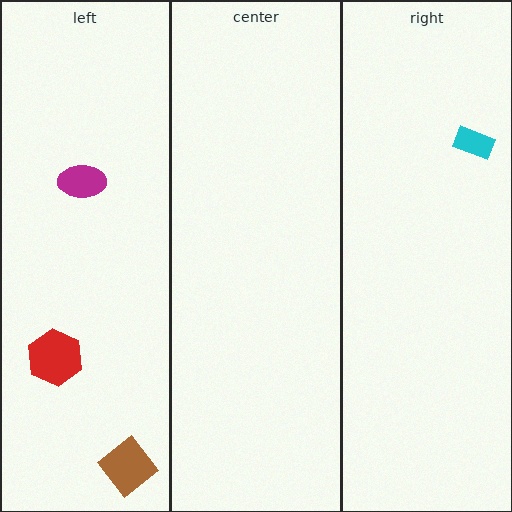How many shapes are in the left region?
3.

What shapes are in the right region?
The cyan rectangle.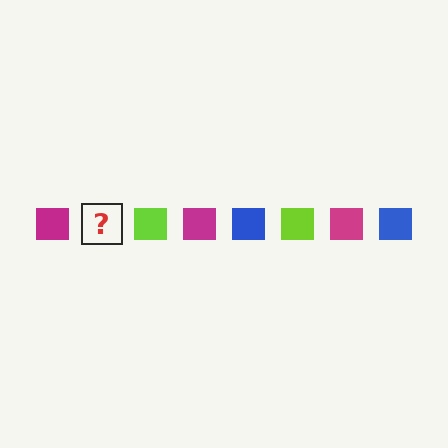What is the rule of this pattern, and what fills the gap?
The rule is that the pattern cycles through magenta, blue, lime squares. The gap should be filled with a blue square.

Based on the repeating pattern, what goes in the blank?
The blank should be a blue square.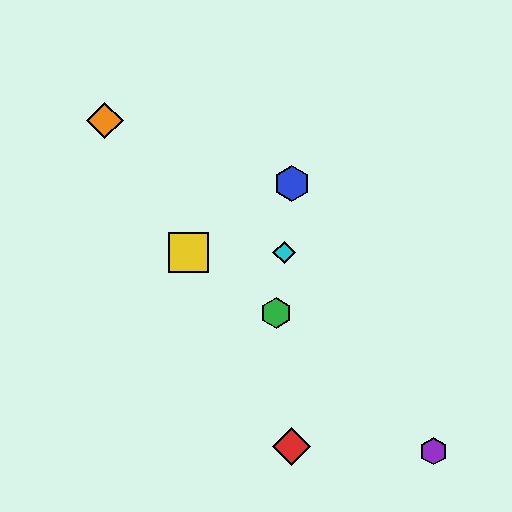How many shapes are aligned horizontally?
2 shapes (the yellow square, the cyan diamond) are aligned horizontally.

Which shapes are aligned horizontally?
The yellow square, the cyan diamond are aligned horizontally.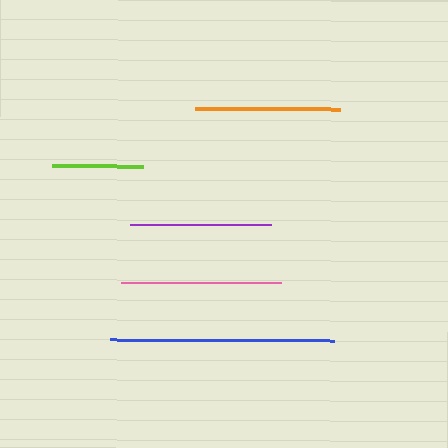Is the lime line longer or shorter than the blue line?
The blue line is longer than the lime line.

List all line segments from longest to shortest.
From longest to shortest: blue, pink, orange, purple, lime.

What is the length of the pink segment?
The pink segment is approximately 160 pixels long.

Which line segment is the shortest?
The lime line is the shortest at approximately 91 pixels.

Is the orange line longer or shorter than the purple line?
The orange line is longer than the purple line.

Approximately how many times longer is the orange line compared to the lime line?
The orange line is approximately 1.6 times the length of the lime line.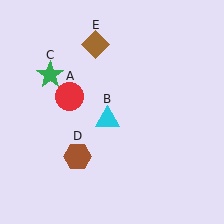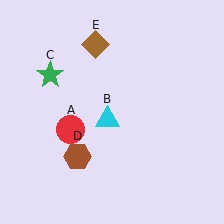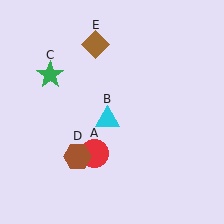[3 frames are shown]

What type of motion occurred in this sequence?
The red circle (object A) rotated counterclockwise around the center of the scene.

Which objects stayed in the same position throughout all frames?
Cyan triangle (object B) and green star (object C) and brown hexagon (object D) and brown diamond (object E) remained stationary.